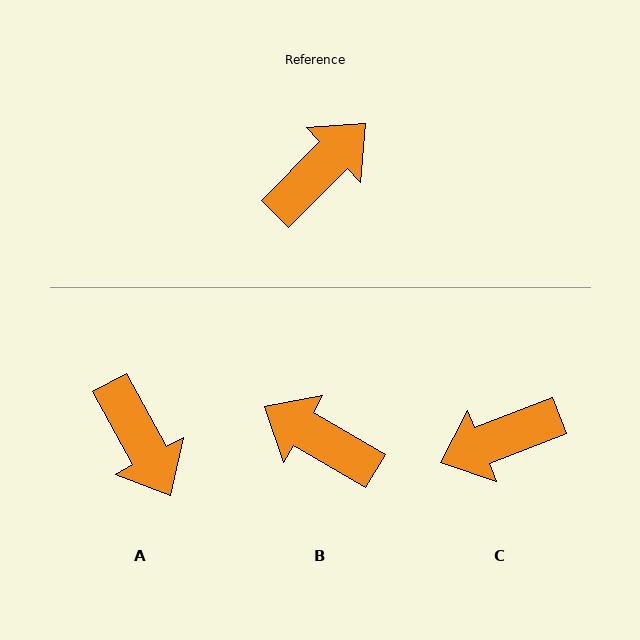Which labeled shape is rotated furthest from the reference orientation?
C, about 156 degrees away.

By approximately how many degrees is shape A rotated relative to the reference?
Approximately 107 degrees clockwise.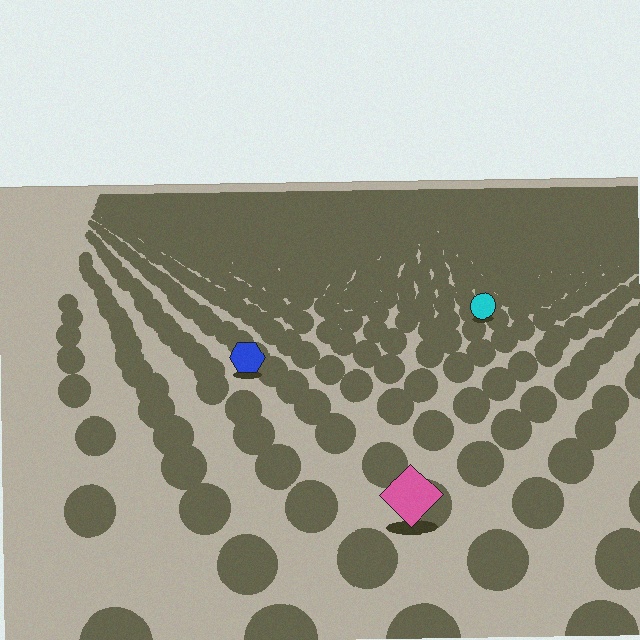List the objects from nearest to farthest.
From nearest to farthest: the pink diamond, the blue hexagon, the cyan circle.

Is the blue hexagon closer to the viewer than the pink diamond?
No. The pink diamond is closer — you can tell from the texture gradient: the ground texture is coarser near it.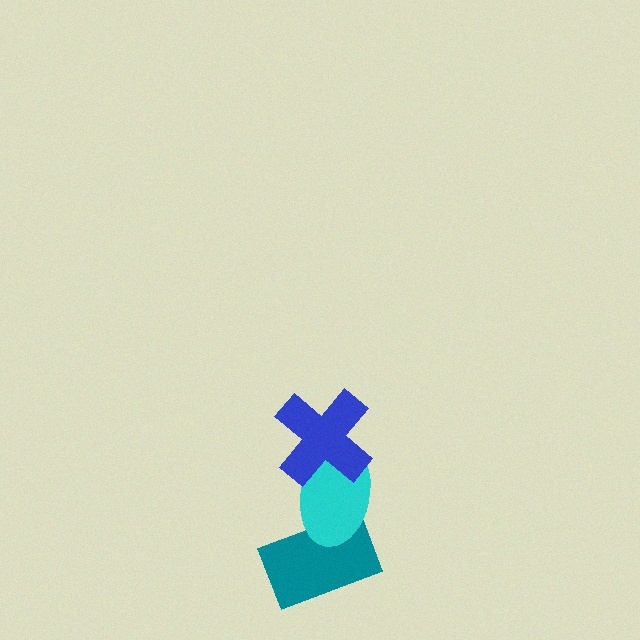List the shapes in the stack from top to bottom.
From top to bottom: the blue cross, the cyan ellipse, the teal rectangle.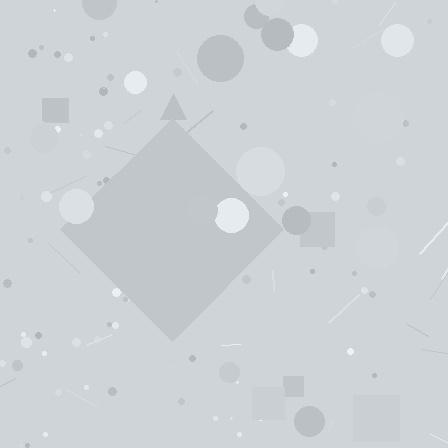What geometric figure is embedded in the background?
A diamond is embedded in the background.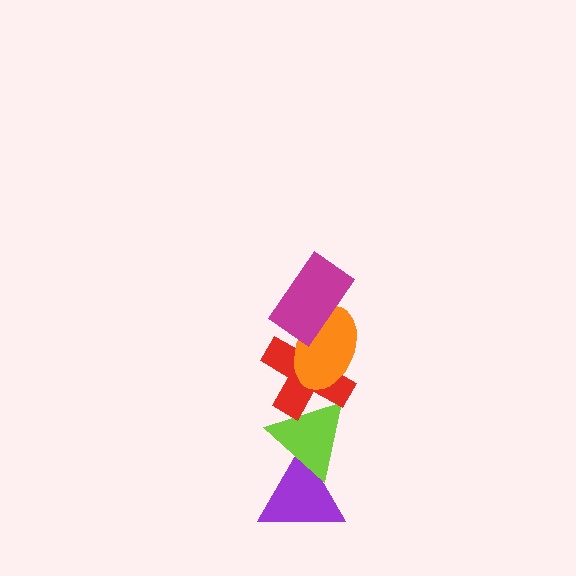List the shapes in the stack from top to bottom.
From top to bottom: the magenta rectangle, the orange ellipse, the red cross, the lime triangle, the purple triangle.